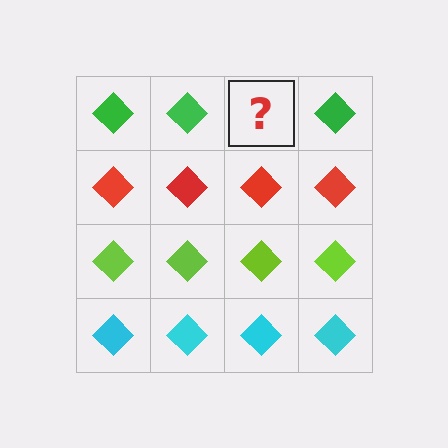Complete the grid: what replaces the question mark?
The question mark should be replaced with a green diamond.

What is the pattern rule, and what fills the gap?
The rule is that each row has a consistent color. The gap should be filled with a green diamond.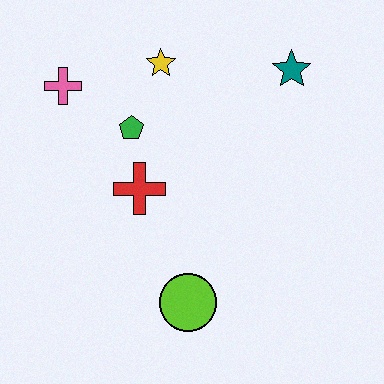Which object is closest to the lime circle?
The red cross is closest to the lime circle.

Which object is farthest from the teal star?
The lime circle is farthest from the teal star.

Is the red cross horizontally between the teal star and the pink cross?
Yes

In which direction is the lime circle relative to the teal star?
The lime circle is below the teal star.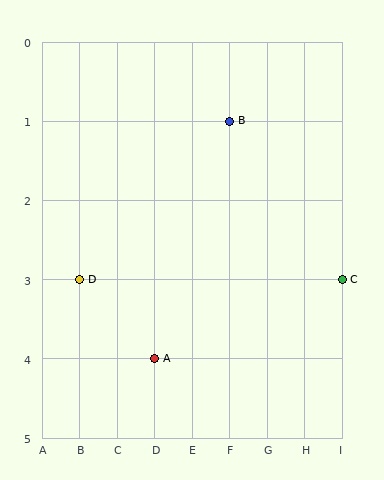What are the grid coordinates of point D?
Point D is at grid coordinates (B, 3).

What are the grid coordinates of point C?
Point C is at grid coordinates (I, 3).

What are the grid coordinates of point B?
Point B is at grid coordinates (F, 1).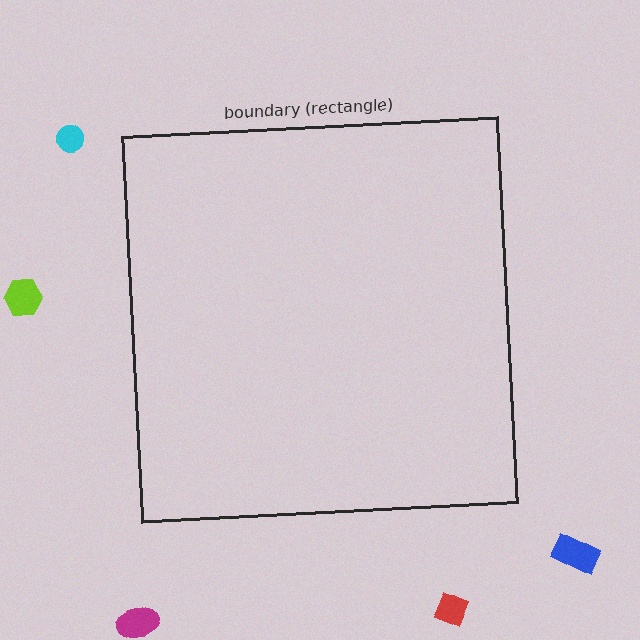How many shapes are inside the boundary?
0 inside, 5 outside.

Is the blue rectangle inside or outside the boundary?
Outside.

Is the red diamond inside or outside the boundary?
Outside.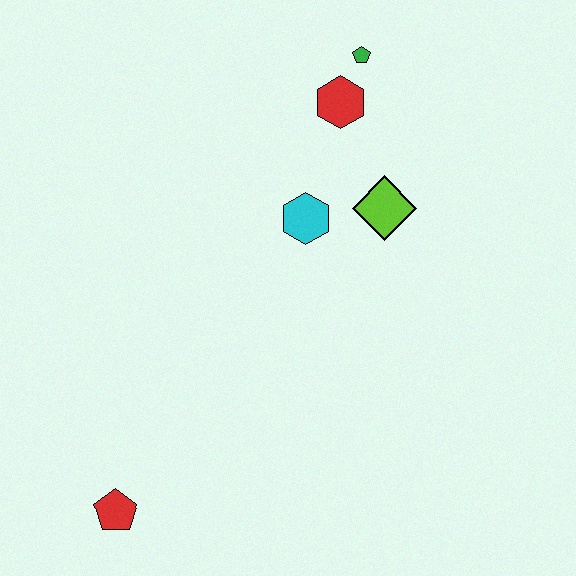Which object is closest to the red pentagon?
The cyan hexagon is closest to the red pentagon.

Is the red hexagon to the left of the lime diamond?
Yes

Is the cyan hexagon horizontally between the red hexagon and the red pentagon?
Yes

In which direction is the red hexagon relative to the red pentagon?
The red hexagon is above the red pentagon.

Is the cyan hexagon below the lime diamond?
Yes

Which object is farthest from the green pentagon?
The red pentagon is farthest from the green pentagon.